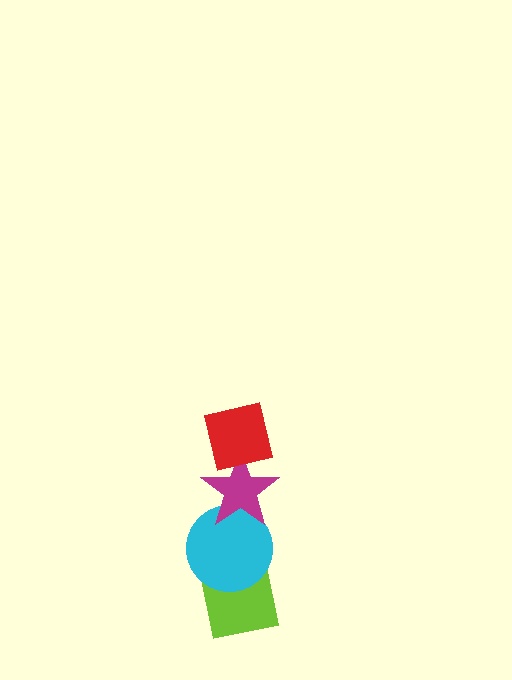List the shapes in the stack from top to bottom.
From top to bottom: the red square, the magenta star, the cyan circle, the lime square.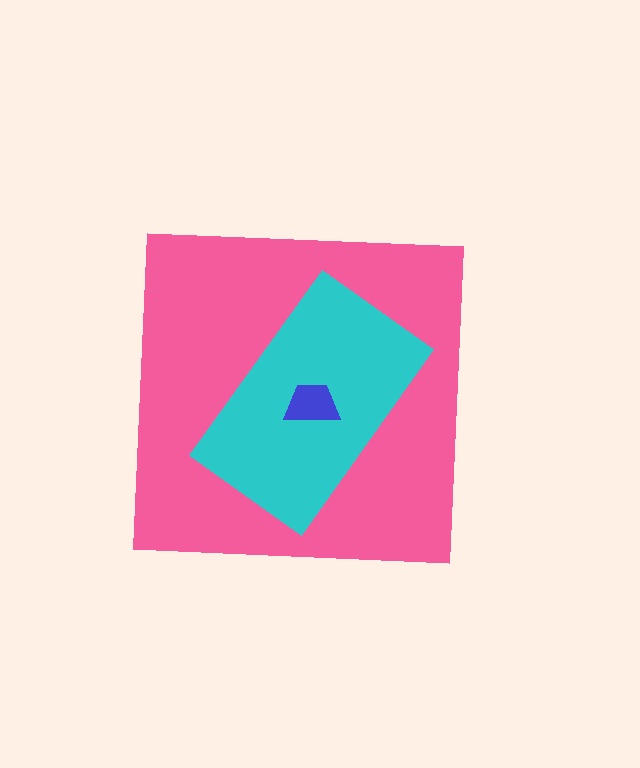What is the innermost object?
The blue trapezoid.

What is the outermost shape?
The pink square.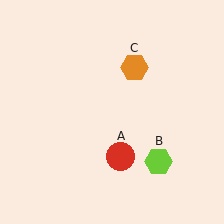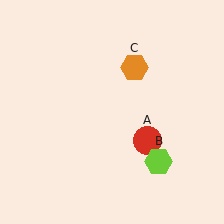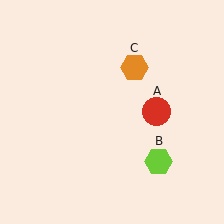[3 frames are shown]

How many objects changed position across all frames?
1 object changed position: red circle (object A).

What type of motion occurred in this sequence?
The red circle (object A) rotated counterclockwise around the center of the scene.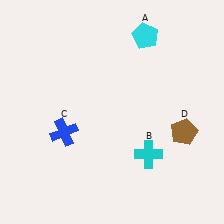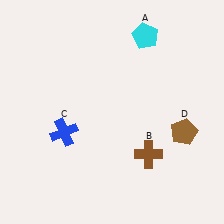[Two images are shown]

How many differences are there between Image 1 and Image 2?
There is 1 difference between the two images.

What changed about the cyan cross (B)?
In Image 1, B is cyan. In Image 2, it changed to brown.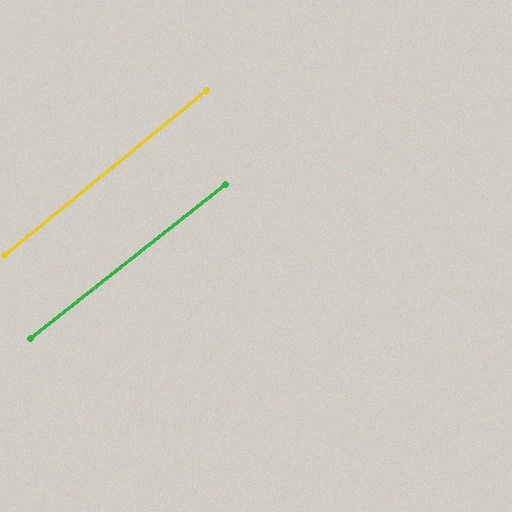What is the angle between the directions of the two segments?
Approximately 1 degree.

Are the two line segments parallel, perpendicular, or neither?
Parallel — their directions differ by only 1.1°.